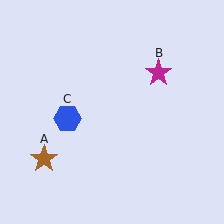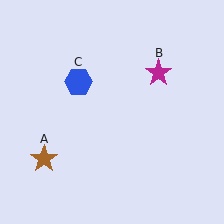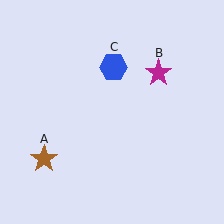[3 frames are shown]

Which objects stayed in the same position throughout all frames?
Brown star (object A) and magenta star (object B) remained stationary.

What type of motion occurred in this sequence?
The blue hexagon (object C) rotated clockwise around the center of the scene.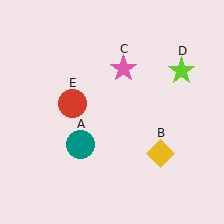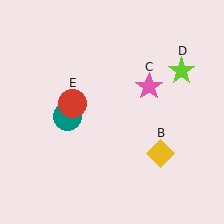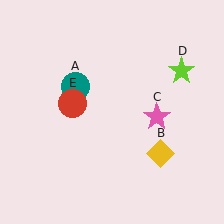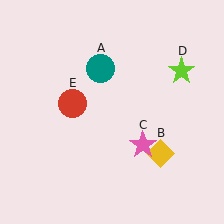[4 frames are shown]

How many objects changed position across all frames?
2 objects changed position: teal circle (object A), pink star (object C).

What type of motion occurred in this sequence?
The teal circle (object A), pink star (object C) rotated clockwise around the center of the scene.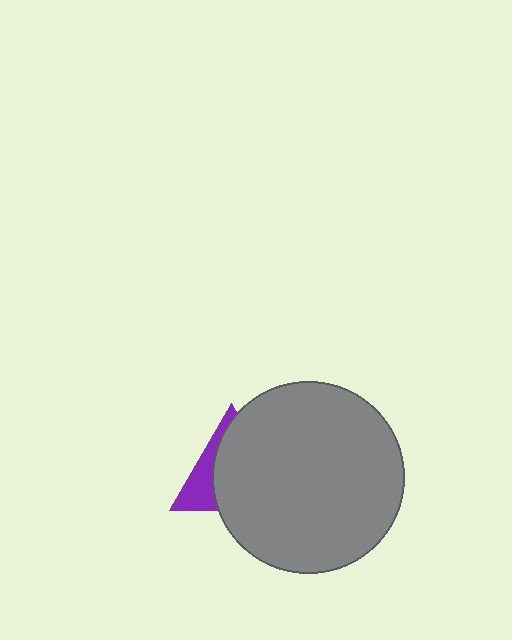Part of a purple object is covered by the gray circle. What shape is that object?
It is a triangle.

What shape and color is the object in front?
The object in front is a gray circle.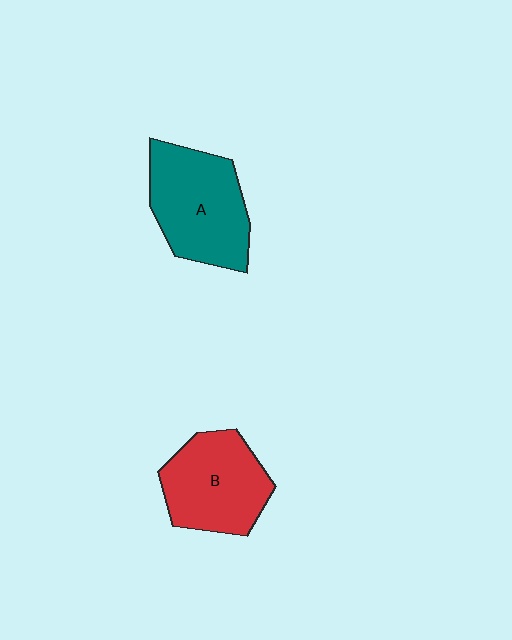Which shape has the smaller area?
Shape B (red).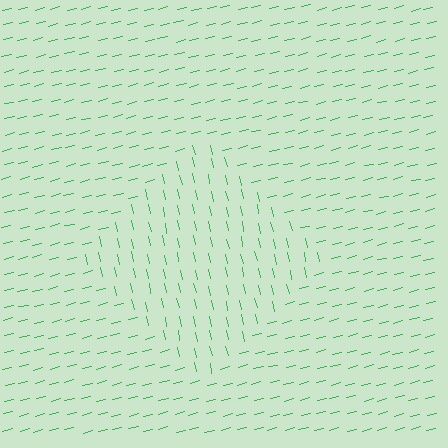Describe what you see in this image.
The image is filled with small green line segments. A diamond region in the image has lines oriented differently from the surrounding lines, creating a visible texture boundary.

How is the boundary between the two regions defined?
The boundary is defined purely by a change in line orientation (approximately 89 degrees difference). All lines are the same color and thickness.